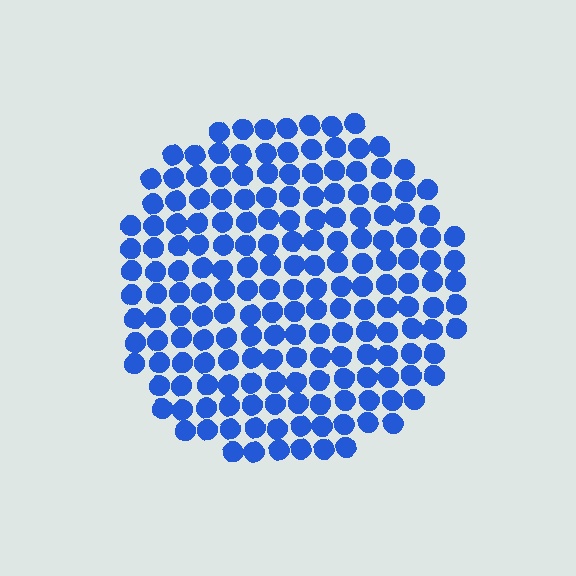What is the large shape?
The large shape is a circle.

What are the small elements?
The small elements are circles.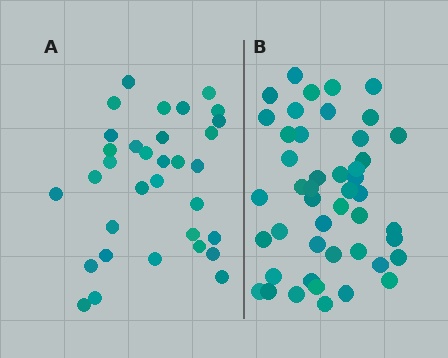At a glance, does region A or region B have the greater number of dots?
Region B (the right region) has more dots.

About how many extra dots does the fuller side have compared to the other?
Region B has approximately 15 more dots than region A.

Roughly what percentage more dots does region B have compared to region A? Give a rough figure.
About 40% more.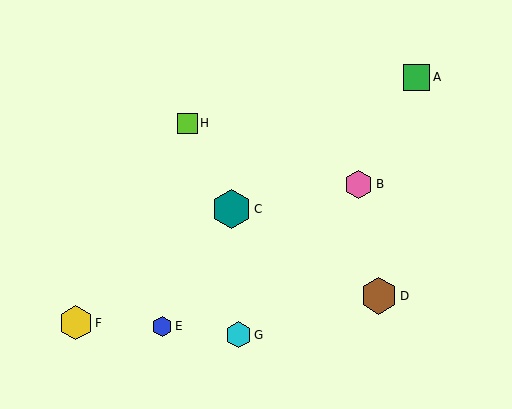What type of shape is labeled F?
Shape F is a yellow hexagon.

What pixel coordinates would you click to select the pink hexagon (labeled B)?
Click at (359, 184) to select the pink hexagon B.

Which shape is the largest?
The teal hexagon (labeled C) is the largest.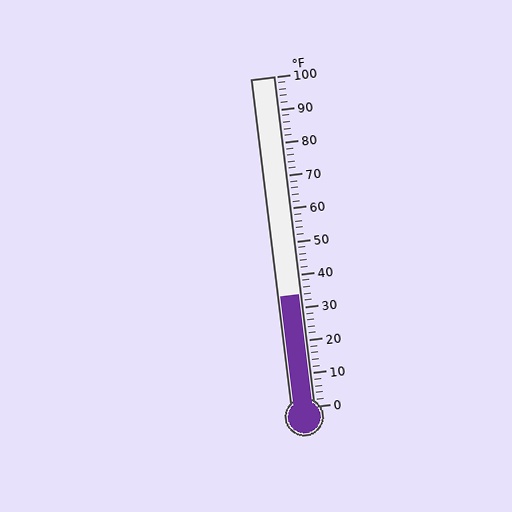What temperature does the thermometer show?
The thermometer shows approximately 34°F.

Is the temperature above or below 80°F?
The temperature is below 80°F.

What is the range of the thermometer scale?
The thermometer scale ranges from 0°F to 100°F.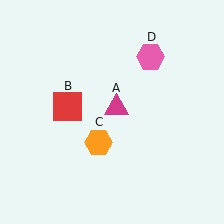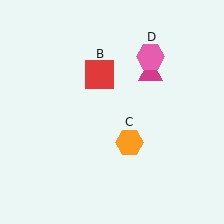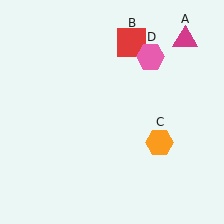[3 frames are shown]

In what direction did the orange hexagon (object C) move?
The orange hexagon (object C) moved right.